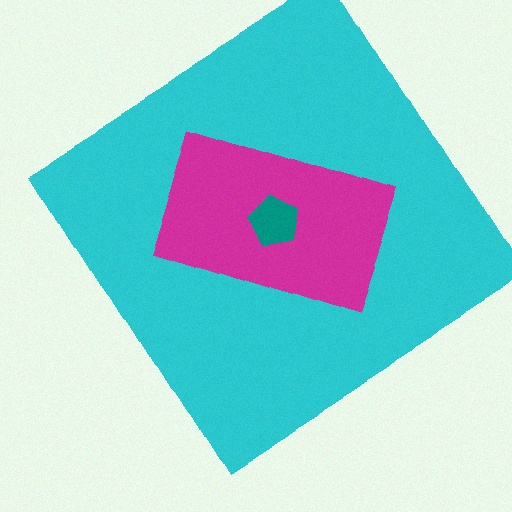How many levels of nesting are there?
3.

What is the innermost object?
The teal pentagon.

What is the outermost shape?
The cyan diamond.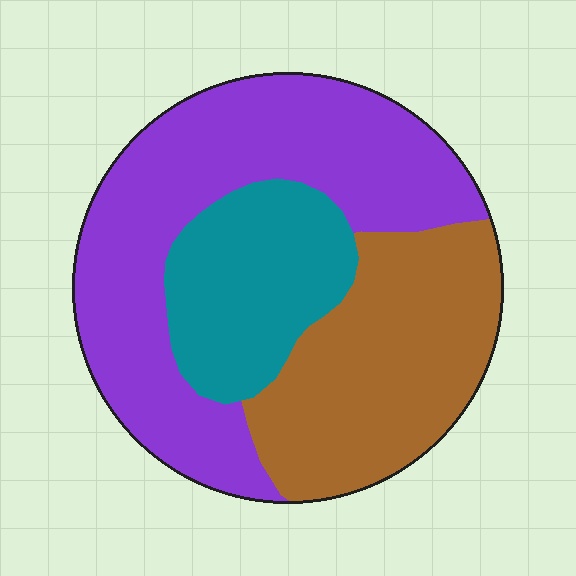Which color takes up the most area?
Purple, at roughly 45%.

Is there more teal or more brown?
Brown.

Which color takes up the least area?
Teal, at roughly 20%.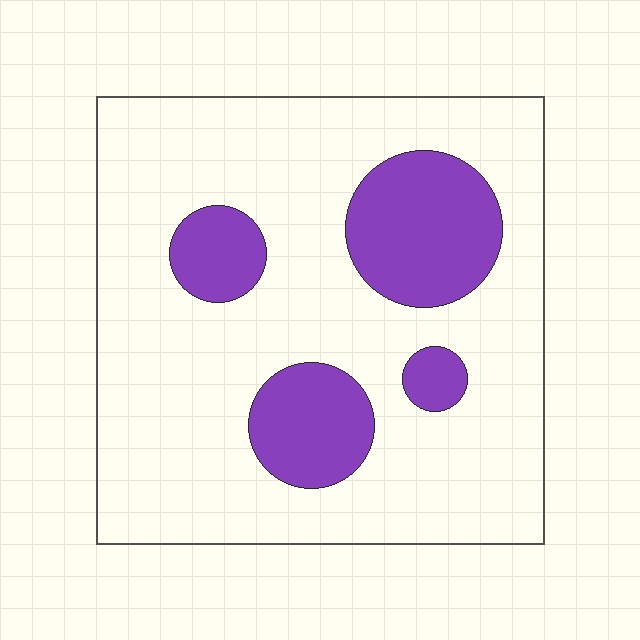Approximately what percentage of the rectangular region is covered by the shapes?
Approximately 20%.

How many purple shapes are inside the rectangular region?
4.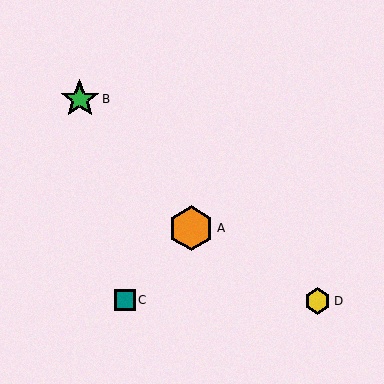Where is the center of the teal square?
The center of the teal square is at (125, 300).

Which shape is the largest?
The orange hexagon (labeled A) is the largest.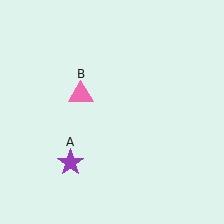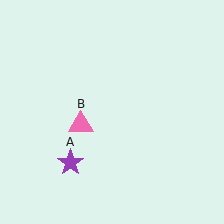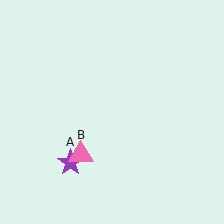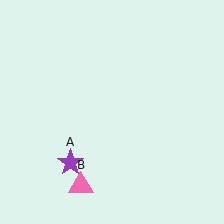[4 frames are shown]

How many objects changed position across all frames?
1 object changed position: pink triangle (object B).